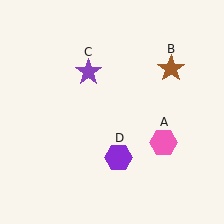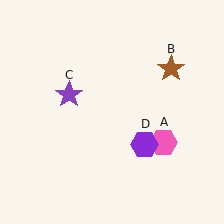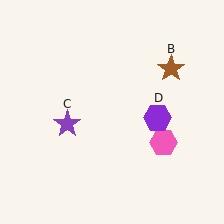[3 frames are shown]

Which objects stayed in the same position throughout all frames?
Pink hexagon (object A) and brown star (object B) remained stationary.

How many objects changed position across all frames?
2 objects changed position: purple star (object C), purple hexagon (object D).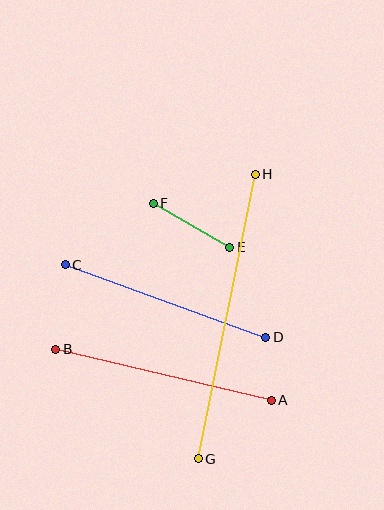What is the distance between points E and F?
The distance is approximately 88 pixels.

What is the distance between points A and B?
The distance is approximately 222 pixels.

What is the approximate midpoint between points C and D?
The midpoint is at approximately (166, 301) pixels.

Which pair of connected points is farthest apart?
Points G and H are farthest apart.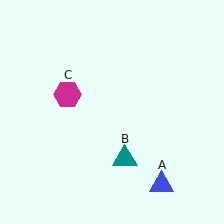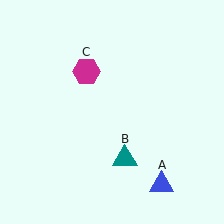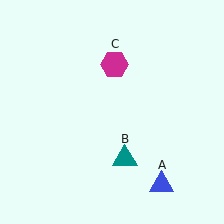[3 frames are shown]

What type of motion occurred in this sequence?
The magenta hexagon (object C) rotated clockwise around the center of the scene.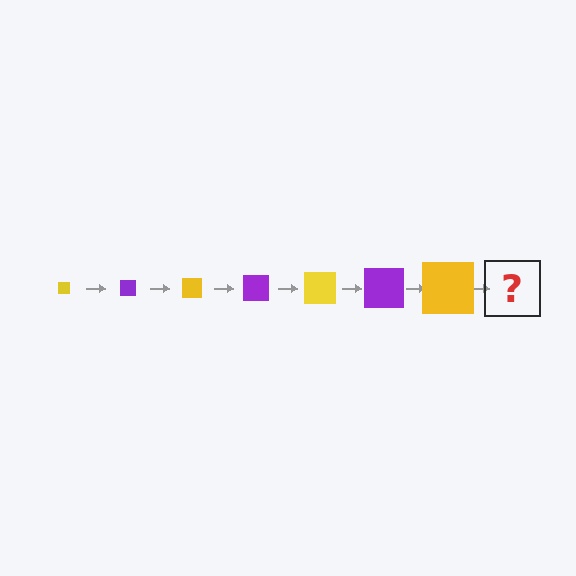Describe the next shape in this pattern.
It should be a purple square, larger than the previous one.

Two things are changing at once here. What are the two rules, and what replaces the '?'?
The two rules are that the square grows larger each step and the color cycles through yellow and purple. The '?' should be a purple square, larger than the previous one.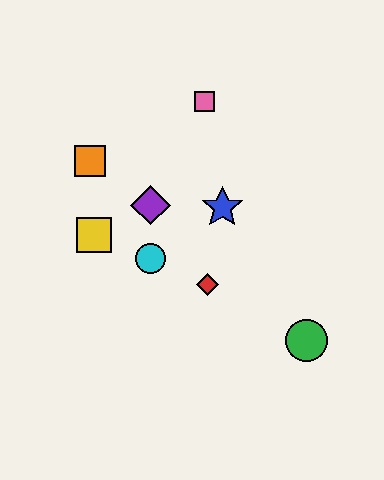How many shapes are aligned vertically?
2 shapes (the purple diamond, the cyan circle) are aligned vertically.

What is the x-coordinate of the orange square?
The orange square is at x≈90.